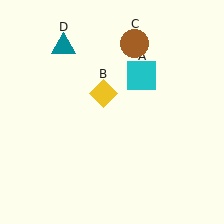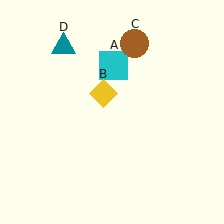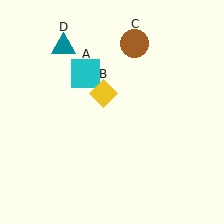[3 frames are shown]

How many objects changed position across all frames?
1 object changed position: cyan square (object A).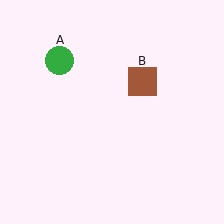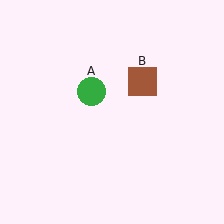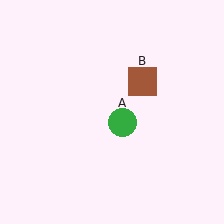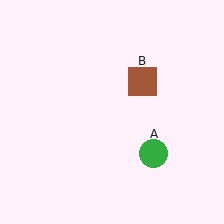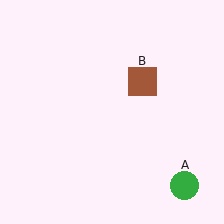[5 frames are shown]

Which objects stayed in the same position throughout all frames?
Brown square (object B) remained stationary.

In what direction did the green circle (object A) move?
The green circle (object A) moved down and to the right.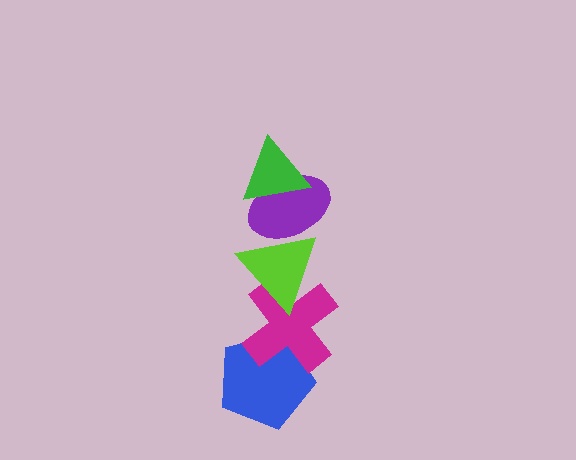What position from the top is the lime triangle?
The lime triangle is 3rd from the top.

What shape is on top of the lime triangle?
The purple ellipse is on top of the lime triangle.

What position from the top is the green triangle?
The green triangle is 1st from the top.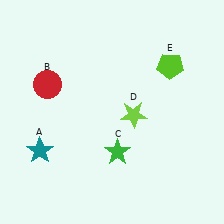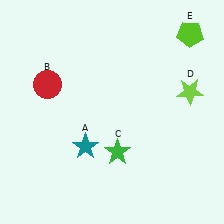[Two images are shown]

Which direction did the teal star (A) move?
The teal star (A) moved right.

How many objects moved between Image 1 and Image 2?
3 objects moved between the two images.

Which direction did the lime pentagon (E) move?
The lime pentagon (E) moved up.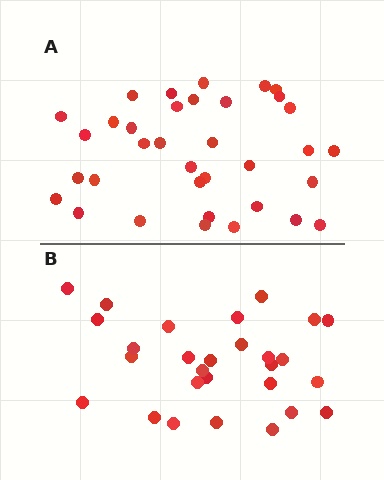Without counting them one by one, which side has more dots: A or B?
Region A (the top region) has more dots.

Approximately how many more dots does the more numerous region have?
Region A has roughly 8 or so more dots than region B.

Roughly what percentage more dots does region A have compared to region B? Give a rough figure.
About 25% more.